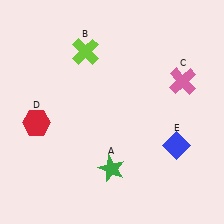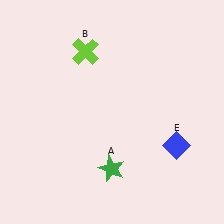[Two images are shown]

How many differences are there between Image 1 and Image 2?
There are 2 differences between the two images.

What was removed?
The red hexagon (D), the pink cross (C) were removed in Image 2.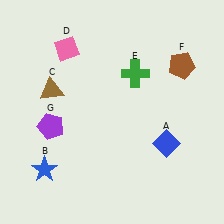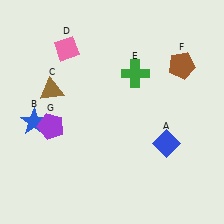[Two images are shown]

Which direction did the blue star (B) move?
The blue star (B) moved up.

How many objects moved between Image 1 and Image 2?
1 object moved between the two images.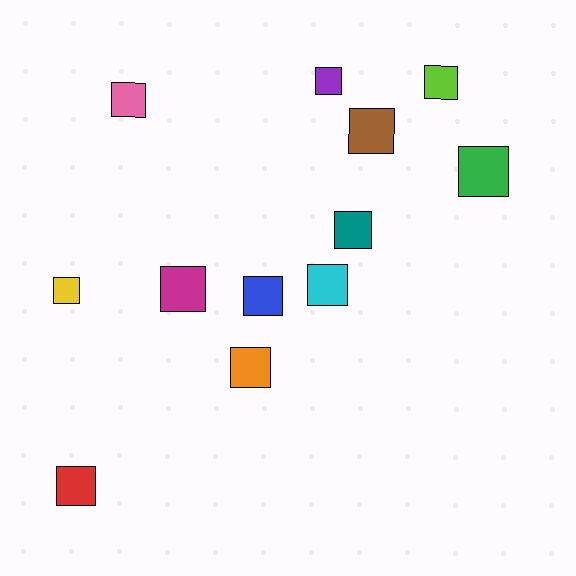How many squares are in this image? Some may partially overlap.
There are 12 squares.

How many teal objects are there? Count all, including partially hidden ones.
There is 1 teal object.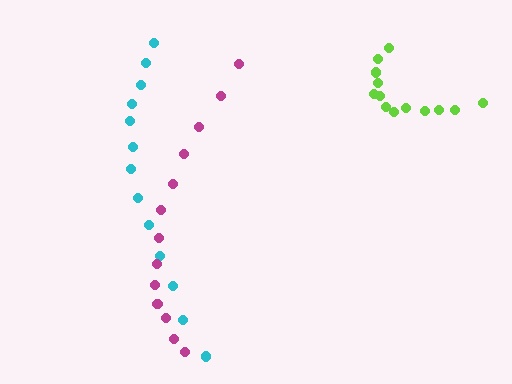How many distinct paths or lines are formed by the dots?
There are 3 distinct paths.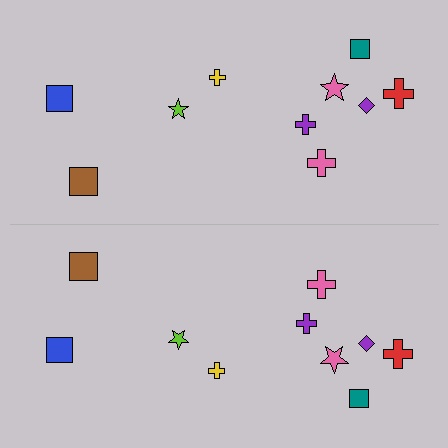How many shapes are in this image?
There are 20 shapes in this image.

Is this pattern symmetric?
Yes, this pattern has bilateral (reflection) symmetry.